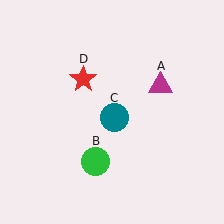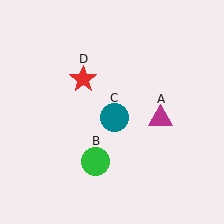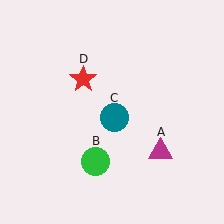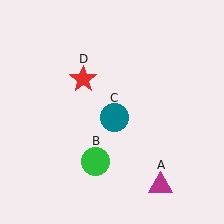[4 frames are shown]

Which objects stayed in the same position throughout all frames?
Green circle (object B) and teal circle (object C) and red star (object D) remained stationary.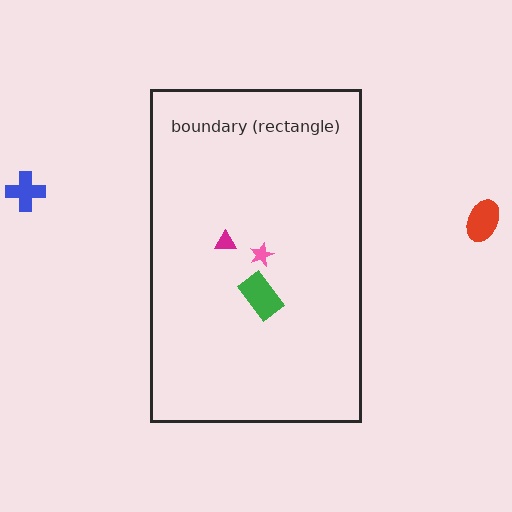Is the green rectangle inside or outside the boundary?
Inside.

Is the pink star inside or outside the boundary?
Inside.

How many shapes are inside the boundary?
3 inside, 2 outside.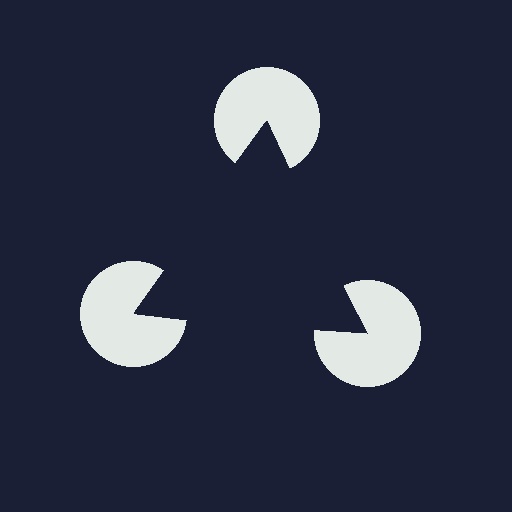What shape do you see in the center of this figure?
An illusory triangle — its edges are inferred from the aligned wedge cuts in the pac-man discs, not physically drawn.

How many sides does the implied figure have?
3 sides.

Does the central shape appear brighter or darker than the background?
It typically appears slightly darker than the background, even though no actual brightness change is drawn.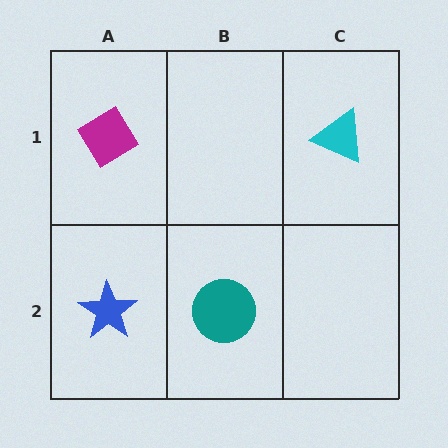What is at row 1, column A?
A magenta diamond.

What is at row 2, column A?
A blue star.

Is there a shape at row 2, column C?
No, that cell is empty.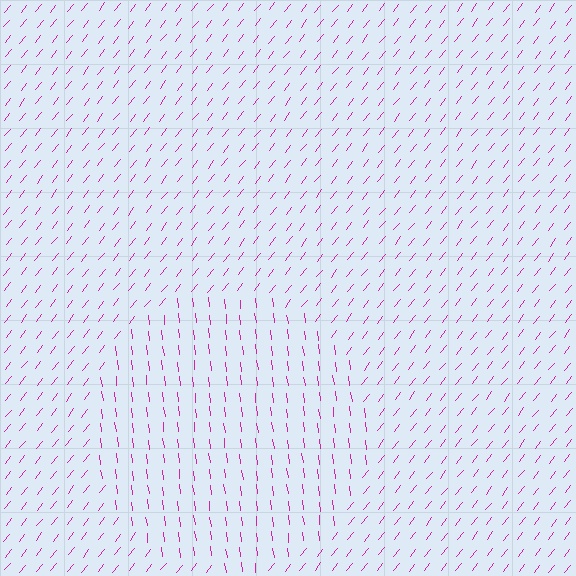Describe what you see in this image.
The image is filled with small magenta line segments. A circle region in the image has lines oriented differently from the surrounding lines, creating a visible texture boundary.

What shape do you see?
I see a circle.